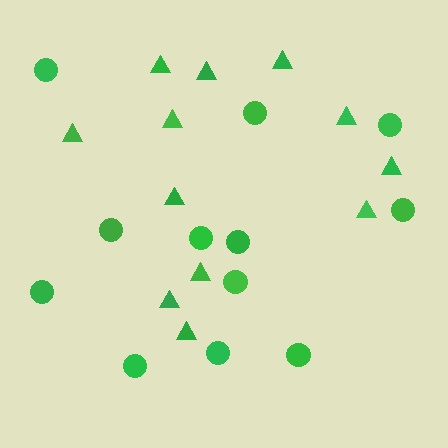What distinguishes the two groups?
There are 2 groups: one group of circles (12) and one group of triangles (12).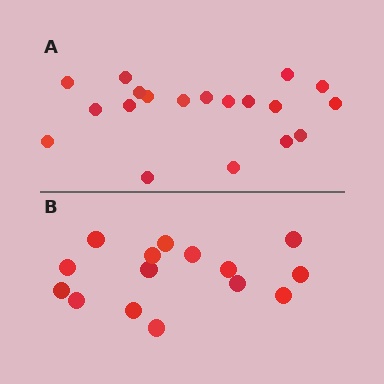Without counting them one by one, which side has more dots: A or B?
Region A (the top region) has more dots.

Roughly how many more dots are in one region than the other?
Region A has about 4 more dots than region B.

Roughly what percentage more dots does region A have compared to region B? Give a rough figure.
About 25% more.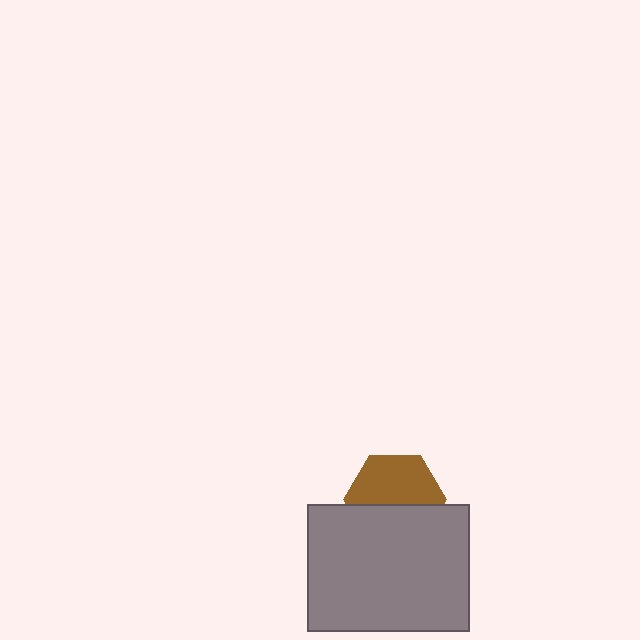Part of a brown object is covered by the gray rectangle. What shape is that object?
It is a hexagon.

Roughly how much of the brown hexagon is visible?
About half of it is visible (roughly 55%).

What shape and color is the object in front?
The object in front is a gray rectangle.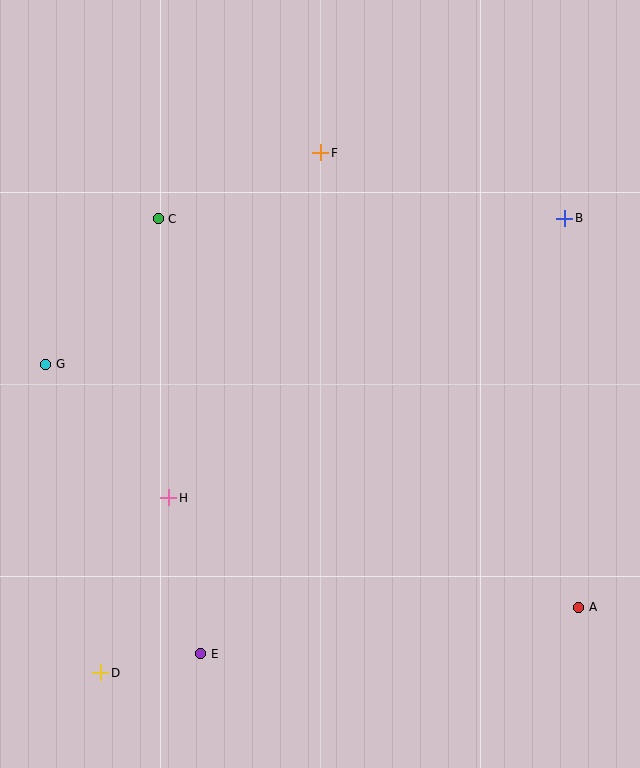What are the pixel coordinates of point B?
Point B is at (565, 218).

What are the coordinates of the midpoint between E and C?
The midpoint between E and C is at (179, 436).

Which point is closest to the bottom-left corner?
Point D is closest to the bottom-left corner.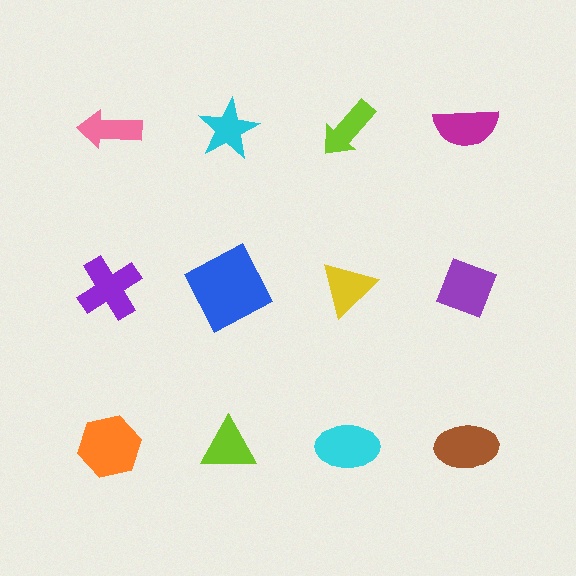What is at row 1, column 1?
A pink arrow.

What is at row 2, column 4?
A purple diamond.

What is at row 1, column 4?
A magenta semicircle.